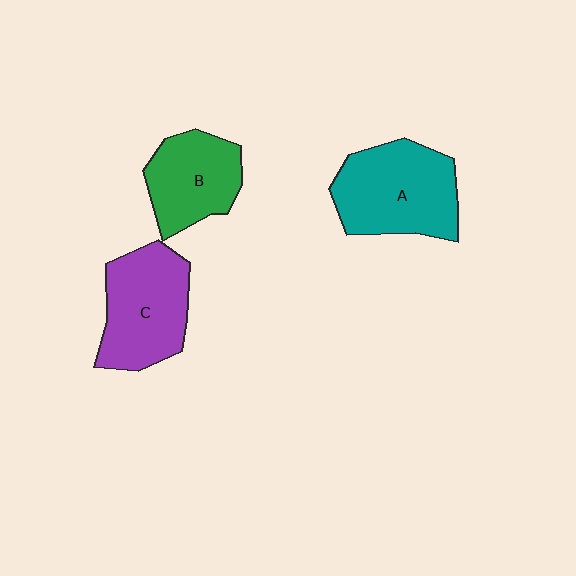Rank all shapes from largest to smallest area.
From largest to smallest: A (teal), C (purple), B (green).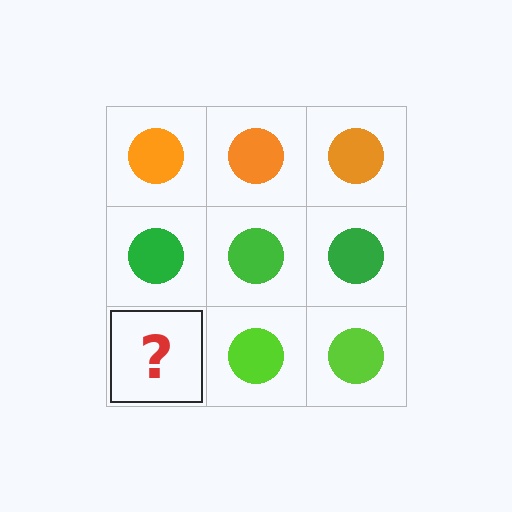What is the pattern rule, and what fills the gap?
The rule is that each row has a consistent color. The gap should be filled with a lime circle.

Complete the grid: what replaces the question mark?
The question mark should be replaced with a lime circle.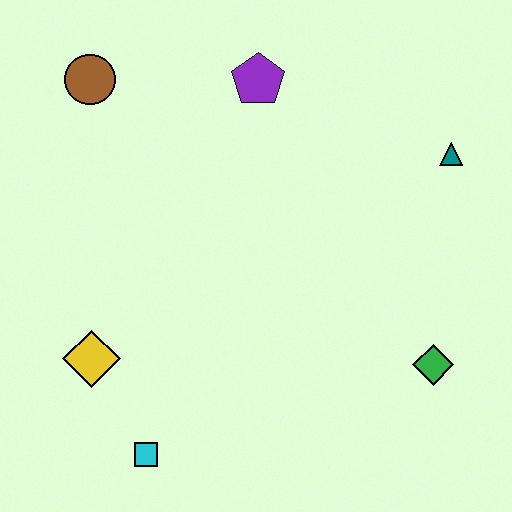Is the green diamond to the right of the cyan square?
Yes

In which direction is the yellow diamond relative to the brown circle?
The yellow diamond is below the brown circle.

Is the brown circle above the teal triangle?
Yes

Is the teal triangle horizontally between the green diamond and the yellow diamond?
No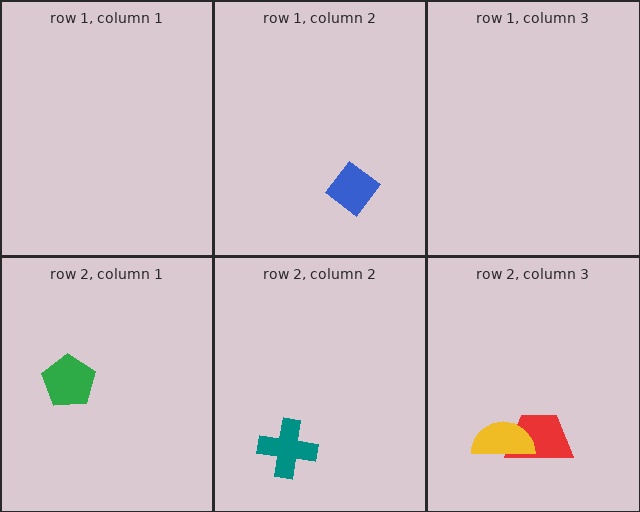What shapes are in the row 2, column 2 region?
The teal cross.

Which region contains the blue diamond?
The row 1, column 2 region.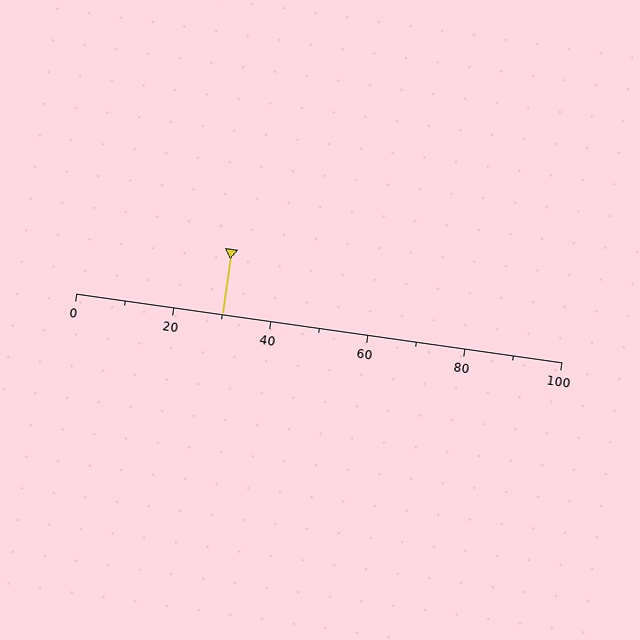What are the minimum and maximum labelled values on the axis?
The axis runs from 0 to 100.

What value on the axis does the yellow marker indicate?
The marker indicates approximately 30.